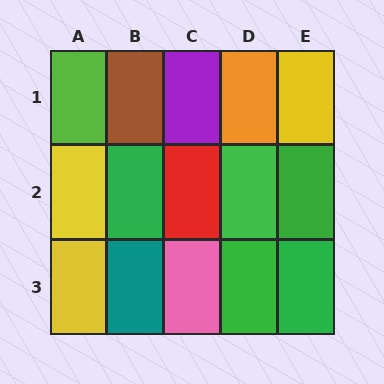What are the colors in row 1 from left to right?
Lime, brown, purple, orange, yellow.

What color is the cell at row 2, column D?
Green.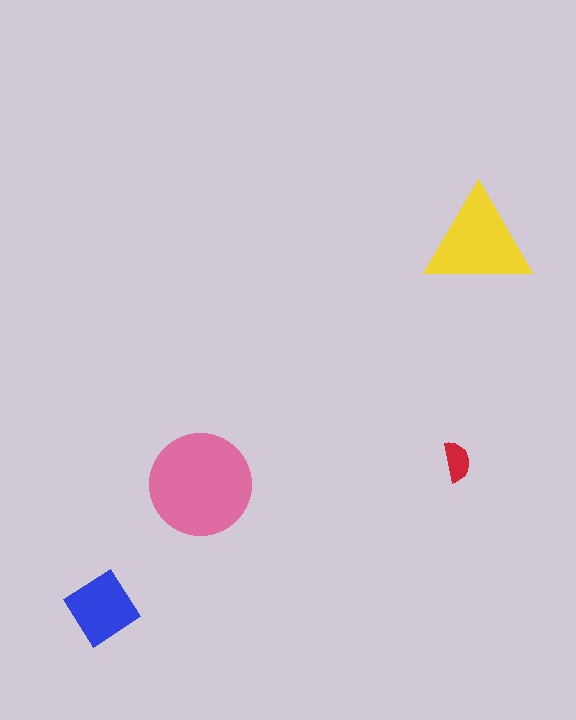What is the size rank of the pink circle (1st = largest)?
1st.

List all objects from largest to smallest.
The pink circle, the yellow triangle, the blue diamond, the red semicircle.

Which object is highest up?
The yellow triangle is topmost.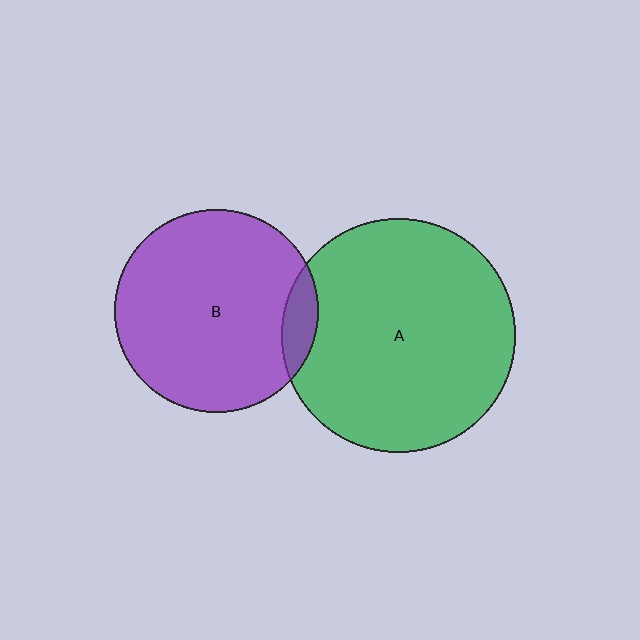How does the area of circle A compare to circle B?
Approximately 1.3 times.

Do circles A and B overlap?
Yes.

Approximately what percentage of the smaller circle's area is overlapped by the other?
Approximately 10%.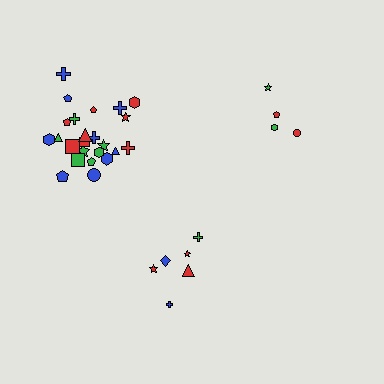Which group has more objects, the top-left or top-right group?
The top-left group.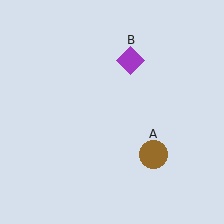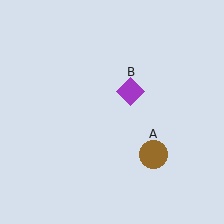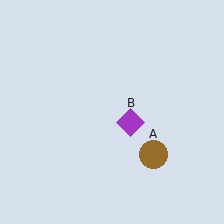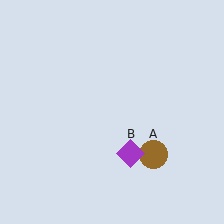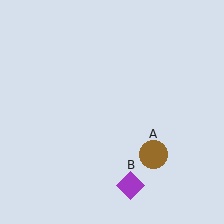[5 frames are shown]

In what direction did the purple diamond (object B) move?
The purple diamond (object B) moved down.